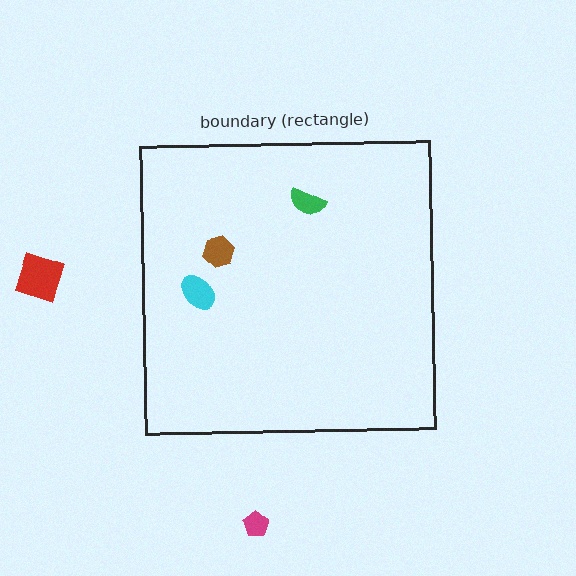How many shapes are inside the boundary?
3 inside, 2 outside.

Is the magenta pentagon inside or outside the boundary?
Outside.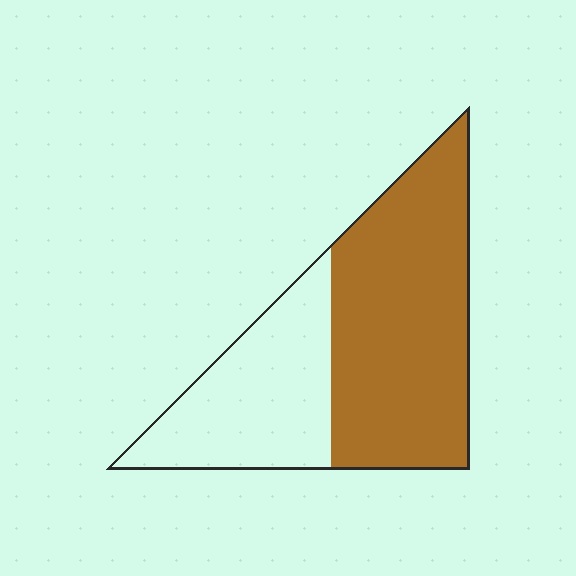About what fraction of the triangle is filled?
About five eighths (5/8).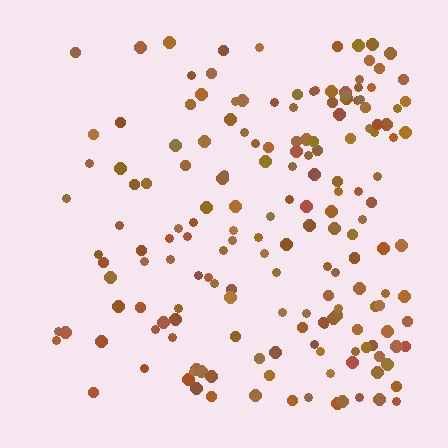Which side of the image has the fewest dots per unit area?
The left.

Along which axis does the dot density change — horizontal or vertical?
Horizontal.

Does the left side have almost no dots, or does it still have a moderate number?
Still a moderate number, just noticeably fewer than the right.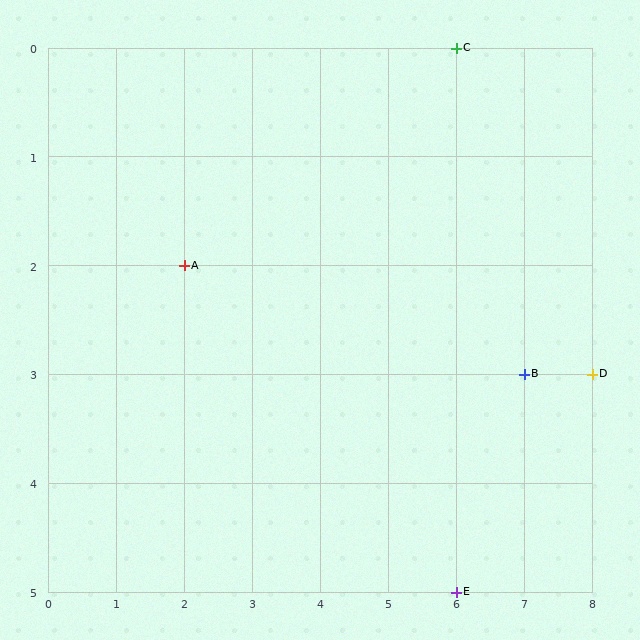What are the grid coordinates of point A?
Point A is at grid coordinates (2, 2).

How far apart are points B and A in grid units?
Points B and A are 5 columns and 1 row apart (about 5.1 grid units diagonally).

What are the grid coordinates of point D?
Point D is at grid coordinates (8, 3).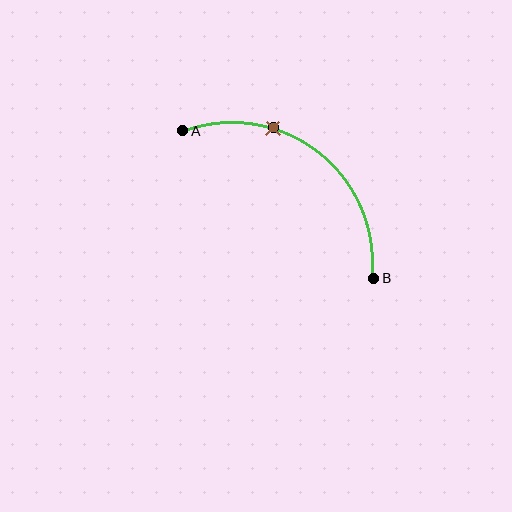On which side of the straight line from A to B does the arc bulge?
The arc bulges above and to the right of the straight line connecting A and B.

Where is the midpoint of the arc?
The arc midpoint is the point on the curve farthest from the straight line joining A and B. It sits above and to the right of that line.